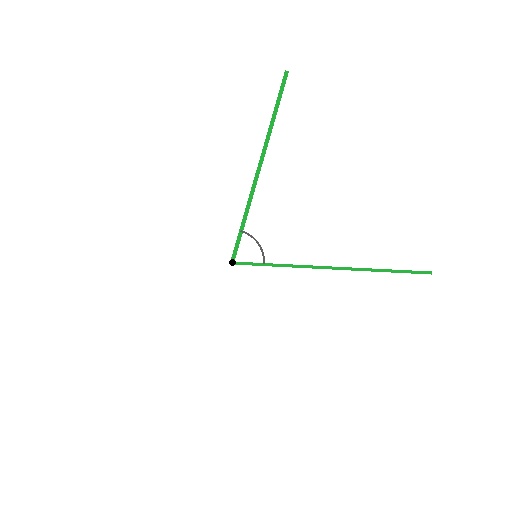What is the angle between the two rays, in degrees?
Approximately 77 degrees.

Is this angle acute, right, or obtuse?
It is acute.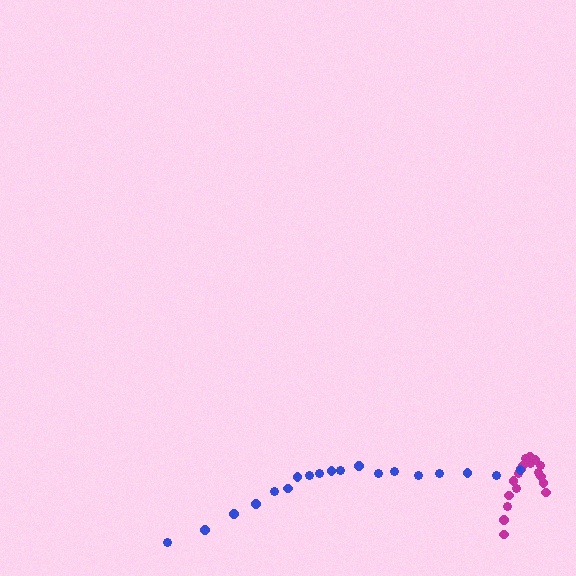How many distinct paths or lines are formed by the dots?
There are 2 distinct paths.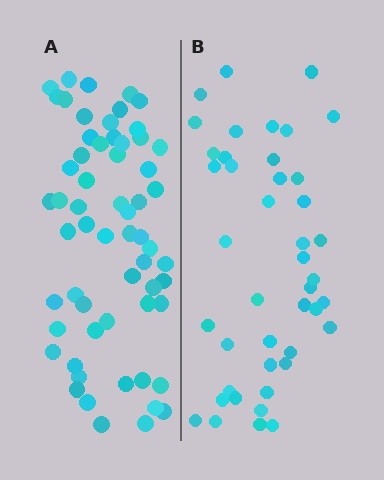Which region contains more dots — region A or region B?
Region A (the left region) has more dots.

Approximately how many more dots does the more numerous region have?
Region A has approximately 15 more dots than region B.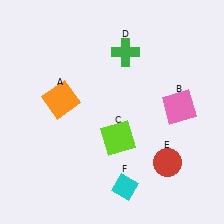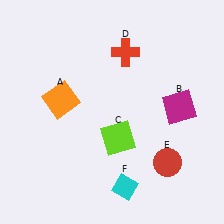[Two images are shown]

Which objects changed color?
B changed from pink to magenta. D changed from green to red.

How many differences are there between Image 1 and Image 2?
There are 2 differences between the two images.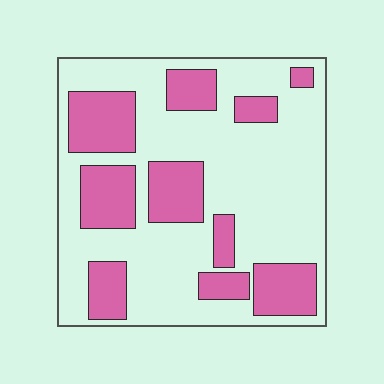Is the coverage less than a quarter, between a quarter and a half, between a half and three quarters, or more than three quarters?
Between a quarter and a half.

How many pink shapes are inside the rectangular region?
10.